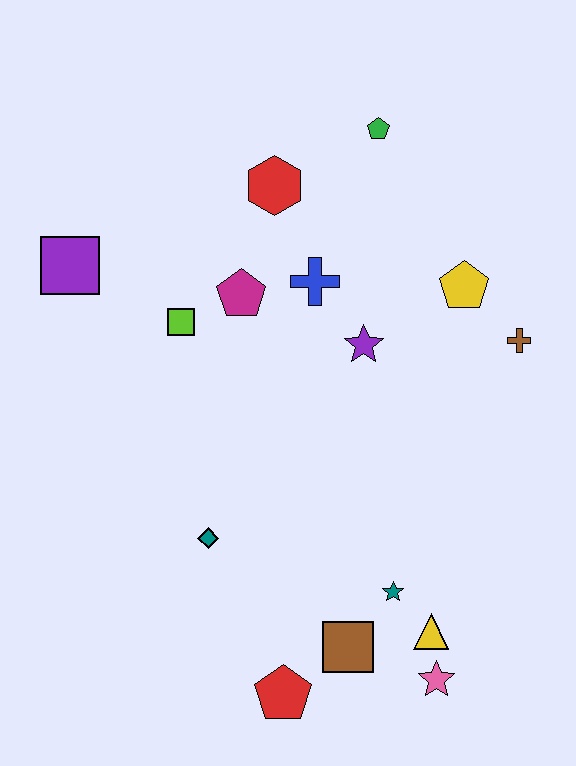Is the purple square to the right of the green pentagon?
No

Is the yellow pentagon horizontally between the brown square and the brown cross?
Yes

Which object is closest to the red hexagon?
The blue cross is closest to the red hexagon.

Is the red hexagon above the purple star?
Yes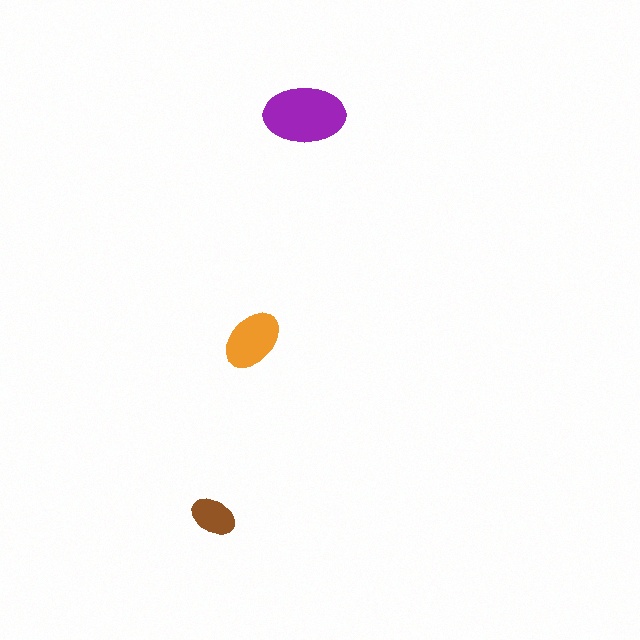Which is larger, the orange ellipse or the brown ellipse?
The orange one.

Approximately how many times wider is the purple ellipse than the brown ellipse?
About 2 times wider.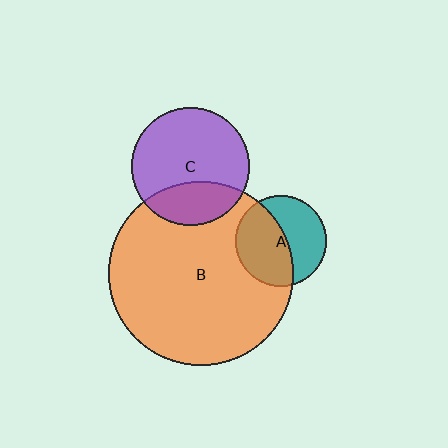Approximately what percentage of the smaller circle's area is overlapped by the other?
Approximately 55%.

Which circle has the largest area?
Circle B (orange).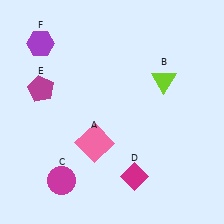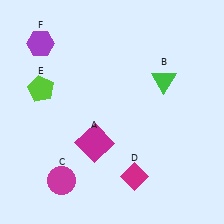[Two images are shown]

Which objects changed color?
A changed from pink to magenta. B changed from lime to green. E changed from magenta to lime.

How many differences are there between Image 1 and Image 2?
There are 3 differences between the two images.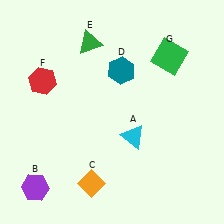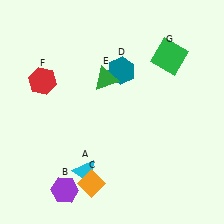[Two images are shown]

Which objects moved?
The objects that moved are: the cyan triangle (A), the purple hexagon (B), the green triangle (E).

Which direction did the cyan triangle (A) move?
The cyan triangle (A) moved left.